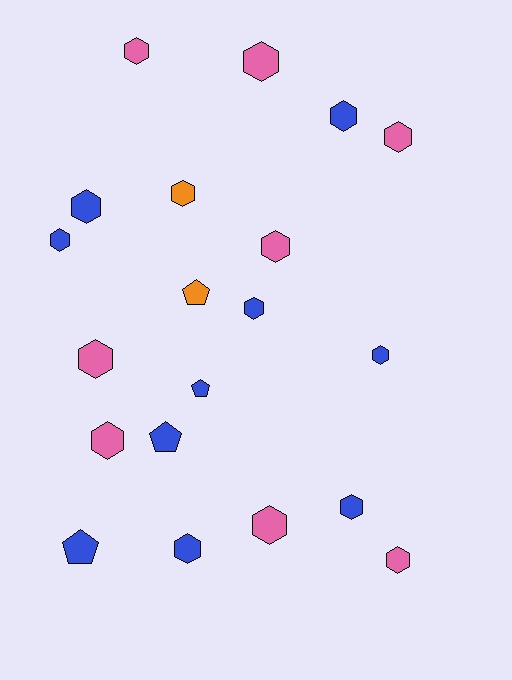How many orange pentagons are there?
There is 1 orange pentagon.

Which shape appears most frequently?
Hexagon, with 16 objects.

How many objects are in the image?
There are 20 objects.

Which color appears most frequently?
Blue, with 10 objects.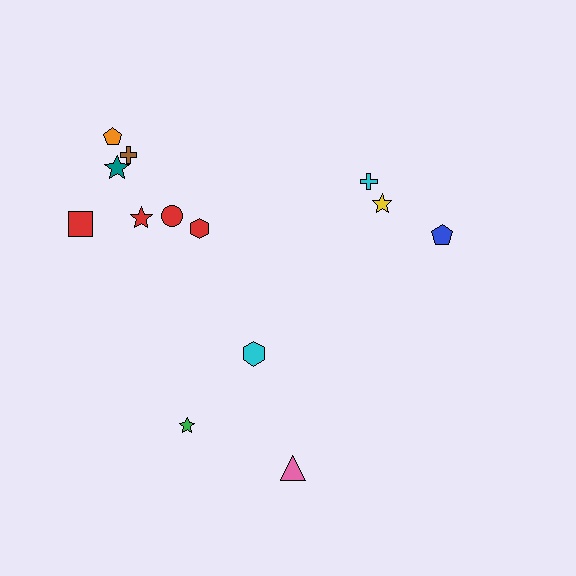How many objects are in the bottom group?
There are 3 objects.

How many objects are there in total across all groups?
There are 13 objects.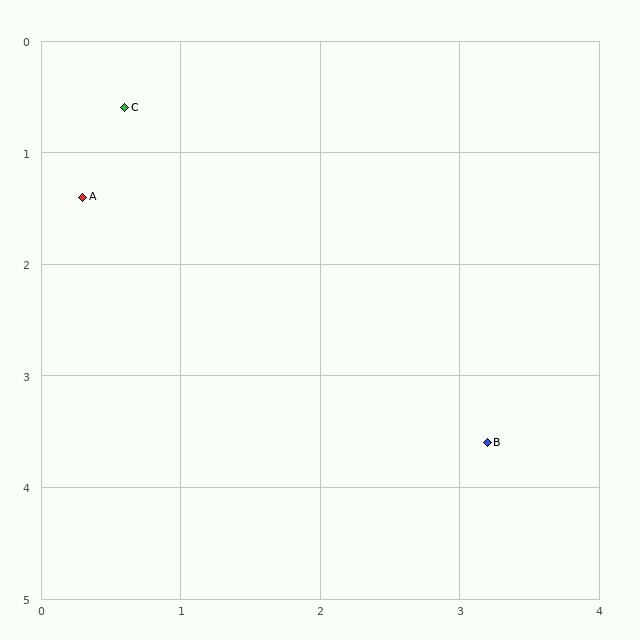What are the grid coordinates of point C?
Point C is at approximately (0.6, 0.6).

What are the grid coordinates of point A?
Point A is at approximately (0.3, 1.4).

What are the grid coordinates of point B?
Point B is at approximately (3.2, 3.6).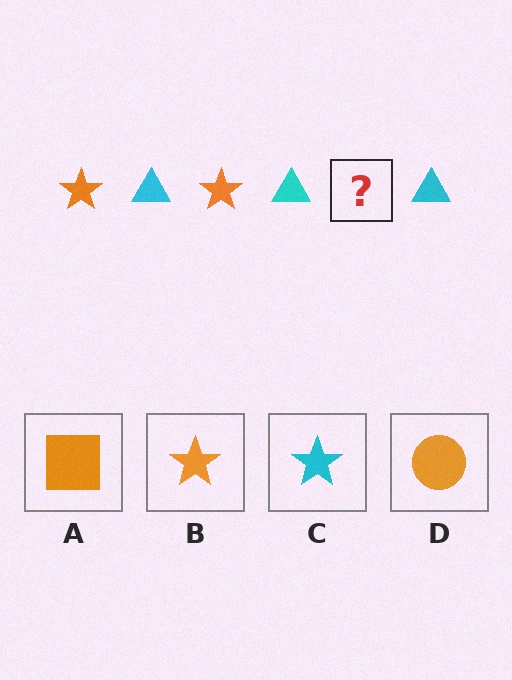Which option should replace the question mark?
Option B.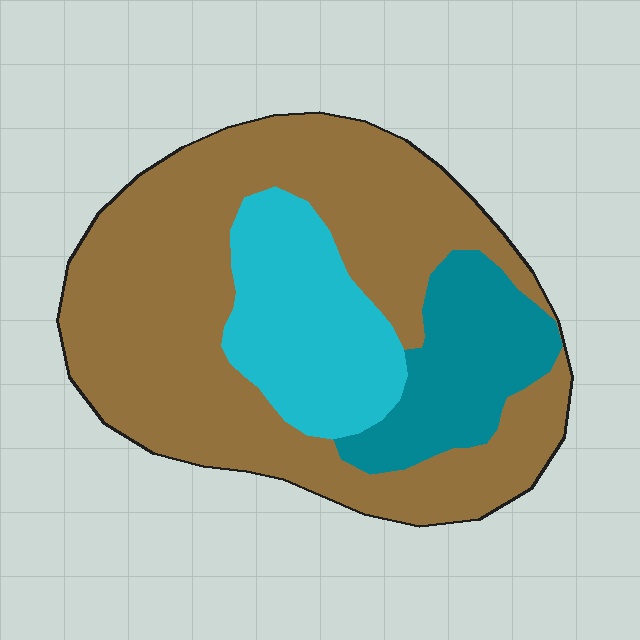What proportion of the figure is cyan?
Cyan takes up about one fifth (1/5) of the figure.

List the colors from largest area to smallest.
From largest to smallest: brown, cyan, teal.